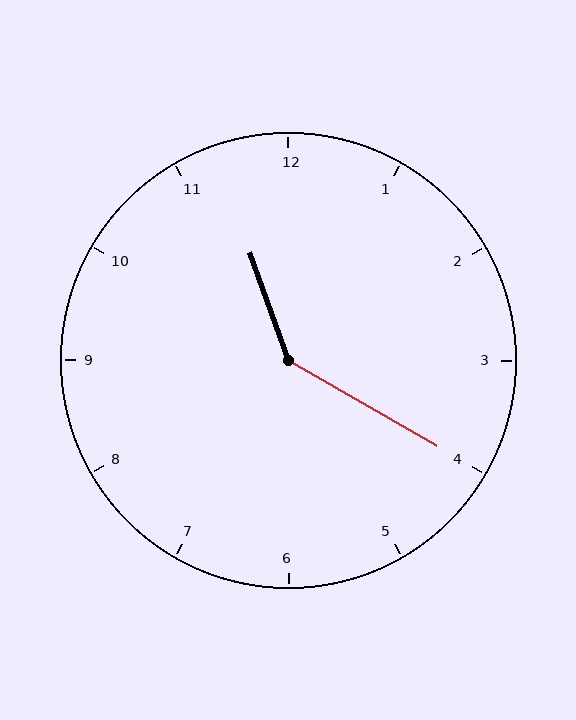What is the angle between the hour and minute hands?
Approximately 140 degrees.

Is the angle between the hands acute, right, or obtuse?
It is obtuse.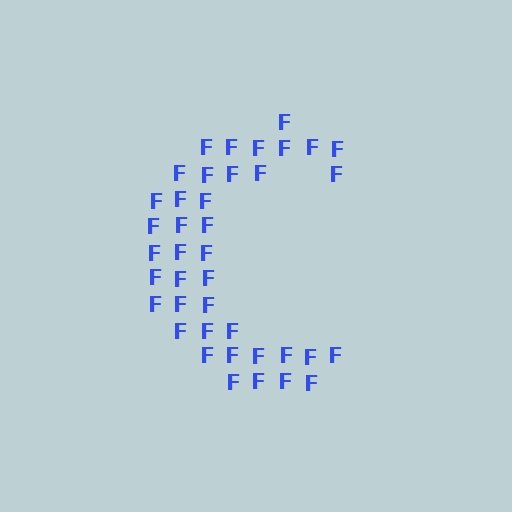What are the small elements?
The small elements are letter F's.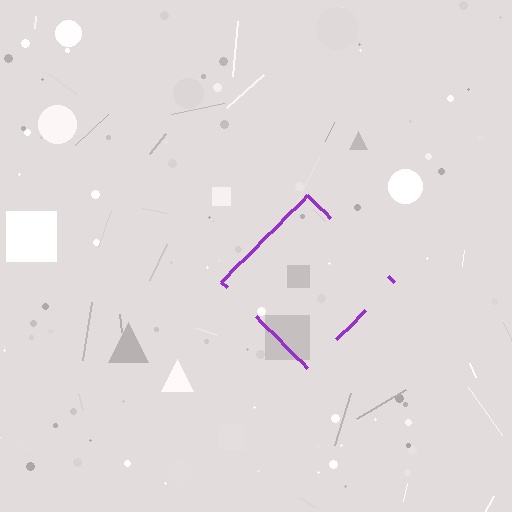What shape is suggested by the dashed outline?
The dashed outline suggests a diamond.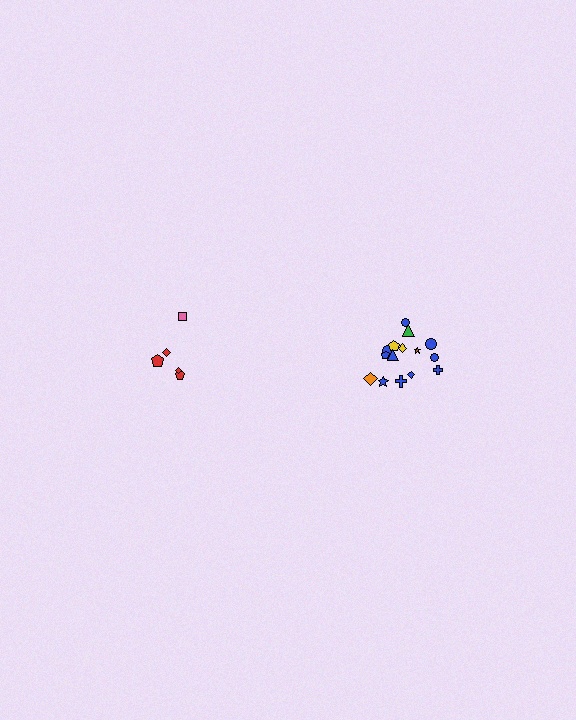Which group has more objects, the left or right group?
The right group.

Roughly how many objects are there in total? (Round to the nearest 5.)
Roughly 20 objects in total.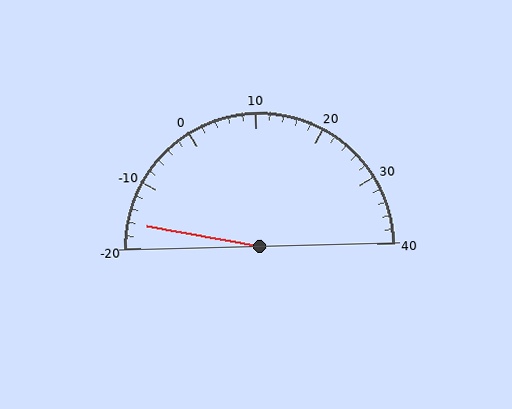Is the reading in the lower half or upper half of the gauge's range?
The reading is in the lower half of the range (-20 to 40).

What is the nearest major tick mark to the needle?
The nearest major tick mark is -20.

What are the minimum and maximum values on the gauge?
The gauge ranges from -20 to 40.